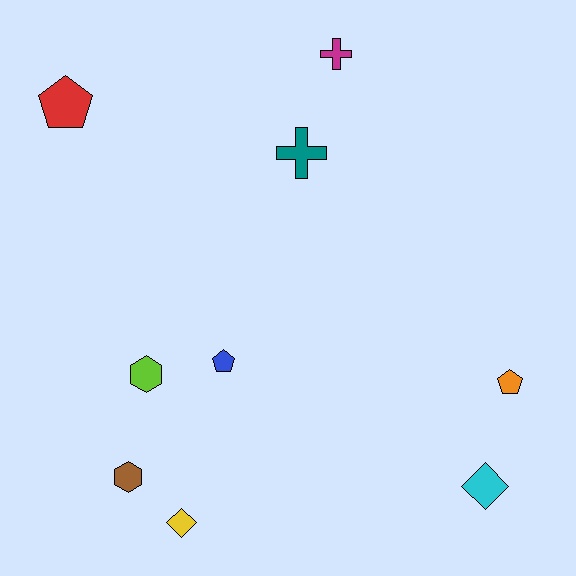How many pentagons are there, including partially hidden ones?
There are 3 pentagons.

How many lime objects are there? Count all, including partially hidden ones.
There is 1 lime object.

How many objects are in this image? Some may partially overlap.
There are 9 objects.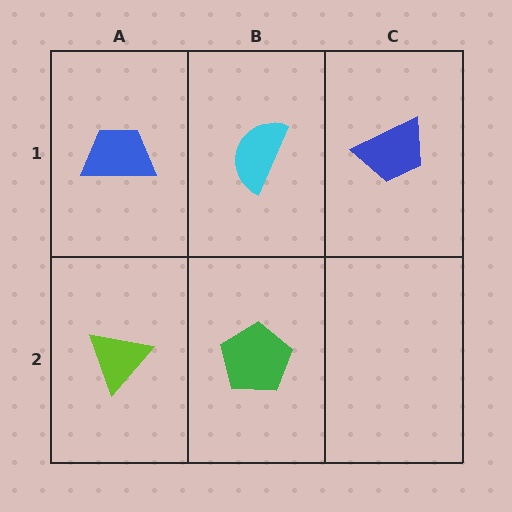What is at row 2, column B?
A green pentagon.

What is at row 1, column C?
A blue trapezoid.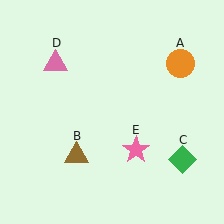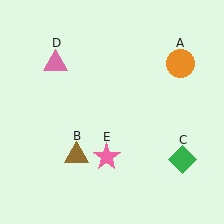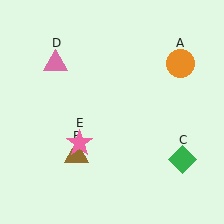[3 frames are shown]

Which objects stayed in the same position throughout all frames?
Orange circle (object A) and brown triangle (object B) and green diamond (object C) and pink triangle (object D) remained stationary.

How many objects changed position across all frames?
1 object changed position: pink star (object E).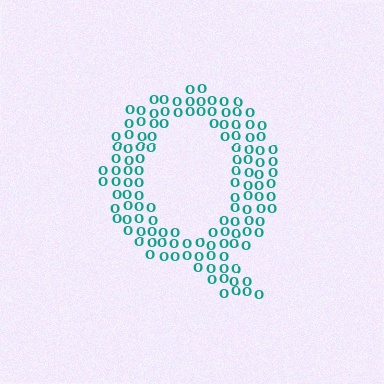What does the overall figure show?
The overall figure shows the letter Q.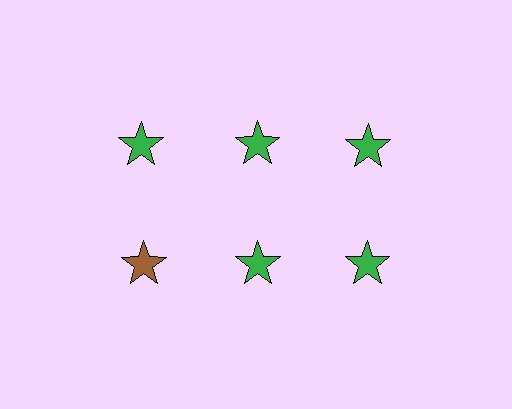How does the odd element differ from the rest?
It has a different color: brown instead of green.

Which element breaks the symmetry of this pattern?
The brown star in the second row, leftmost column breaks the symmetry. All other shapes are green stars.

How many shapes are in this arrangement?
There are 6 shapes arranged in a grid pattern.